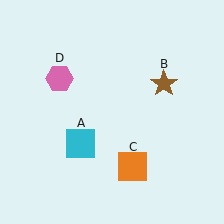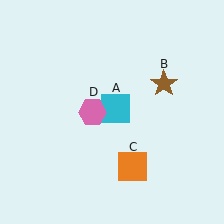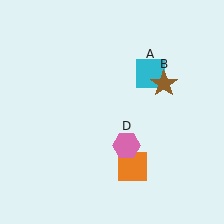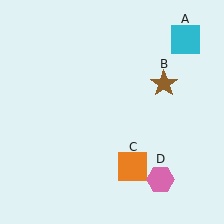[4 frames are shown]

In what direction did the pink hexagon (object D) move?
The pink hexagon (object D) moved down and to the right.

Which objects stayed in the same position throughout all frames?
Brown star (object B) and orange square (object C) remained stationary.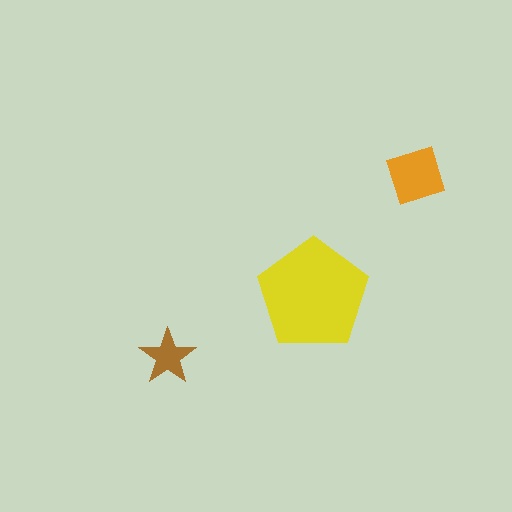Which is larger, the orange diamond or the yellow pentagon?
The yellow pentagon.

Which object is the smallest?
The brown star.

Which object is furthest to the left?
The brown star is leftmost.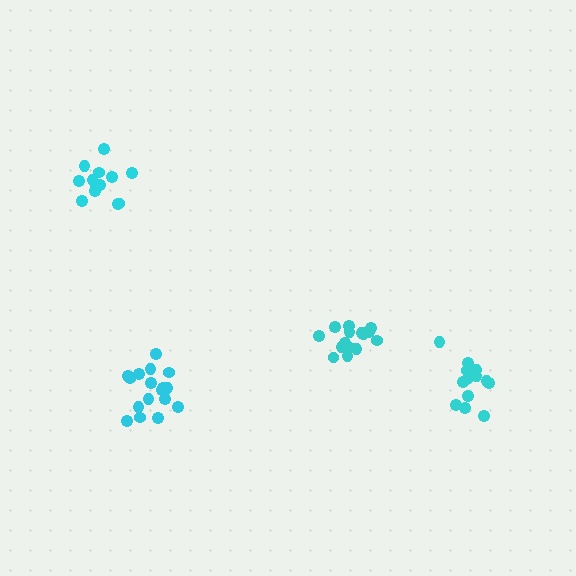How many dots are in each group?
Group 1: 13 dots, Group 2: 16 dots, Group 3: 13 dots, Group 4: 17 dots (59 total).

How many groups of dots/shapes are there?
There are 4 groups.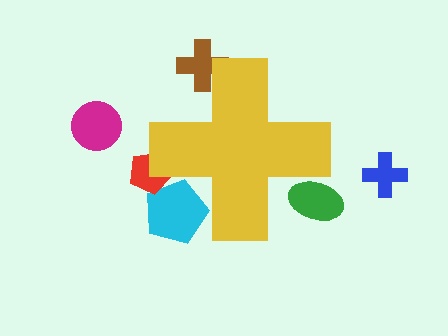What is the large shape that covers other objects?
A yellow cross.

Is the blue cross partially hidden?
No, the blue cross is fully visible.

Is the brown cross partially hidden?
Yes, the brown cross is partially hidden behind the yellow cross.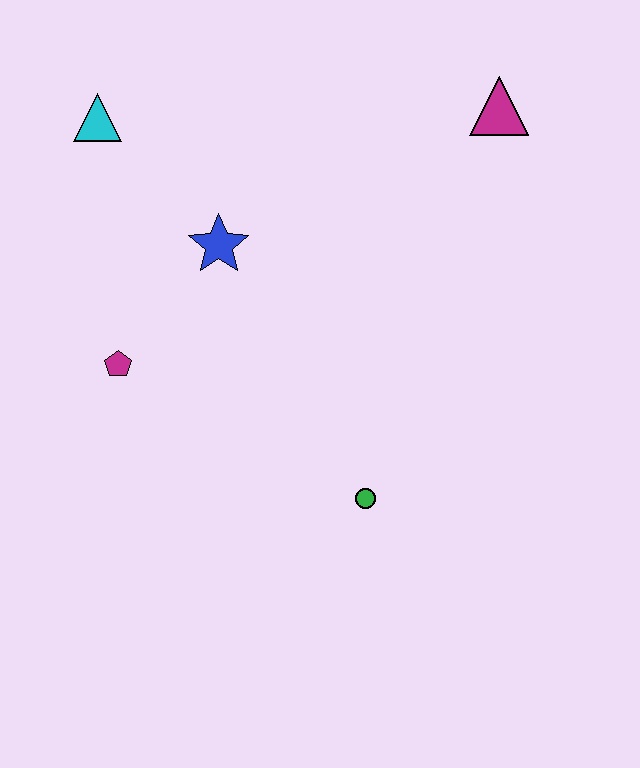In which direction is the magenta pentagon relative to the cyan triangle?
The magenta pentagon is below the cyan triangle.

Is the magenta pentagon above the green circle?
Yes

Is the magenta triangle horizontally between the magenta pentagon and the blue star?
No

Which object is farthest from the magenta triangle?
The magenta pentagon is farthest from the magenta triangle.